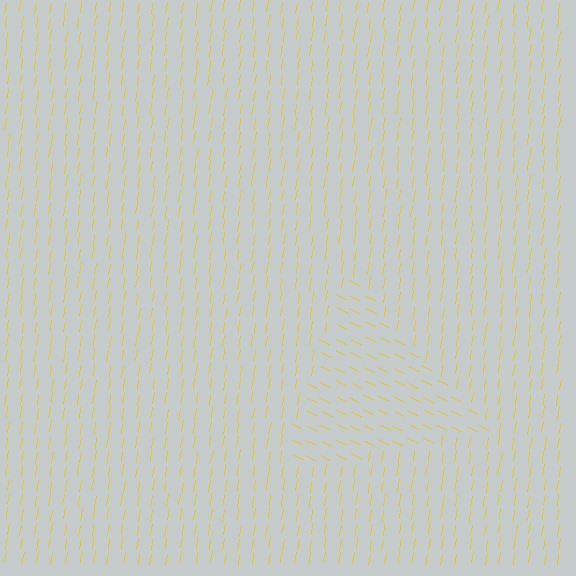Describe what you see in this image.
The image is filled with small yellow line segments. A triangle region in the image has lines oriented differently from the surrounding lines, creating a visible texture boundary.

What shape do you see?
I see a triangle.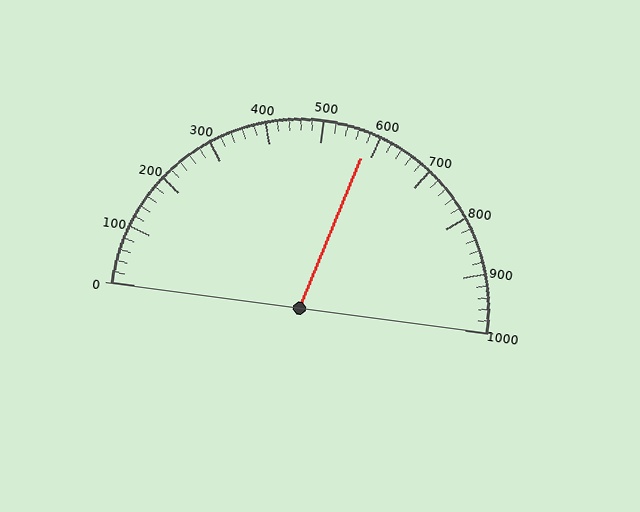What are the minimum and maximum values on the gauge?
The gauge ranges from 0 to 1000.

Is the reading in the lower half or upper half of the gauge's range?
The reading is in the upper half of the range (0 to 1000).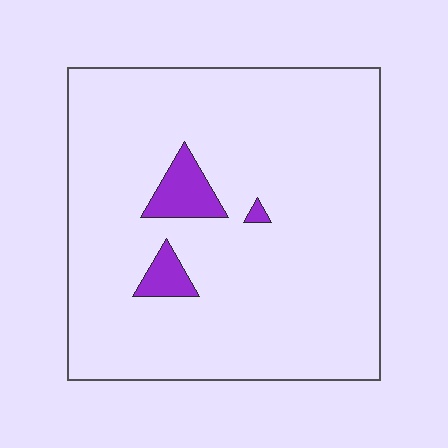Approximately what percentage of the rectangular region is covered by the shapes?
Approximately 5%.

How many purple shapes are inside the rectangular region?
3.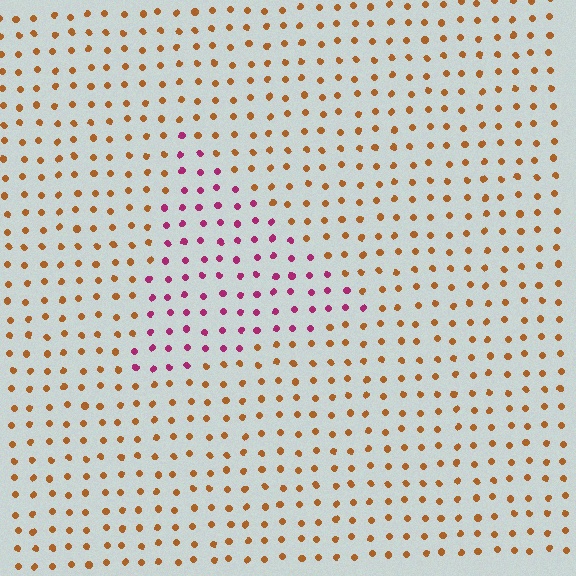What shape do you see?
I see a triangle.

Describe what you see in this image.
The image is filled with small brown elements in a uniform arrangement. A triangle-shaped region is visible where the elements are tinted to a slightly different hue, forming a subtle color boundary.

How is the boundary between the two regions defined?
The boundary is defined purely by a slight shift in hue (about 61 degrees). Spacing, size, and orientation are identical on both sides.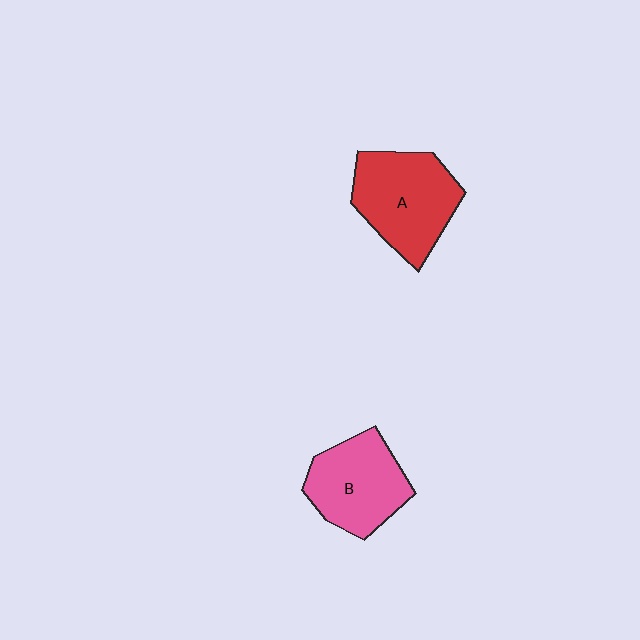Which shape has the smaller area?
Shape B (pink).